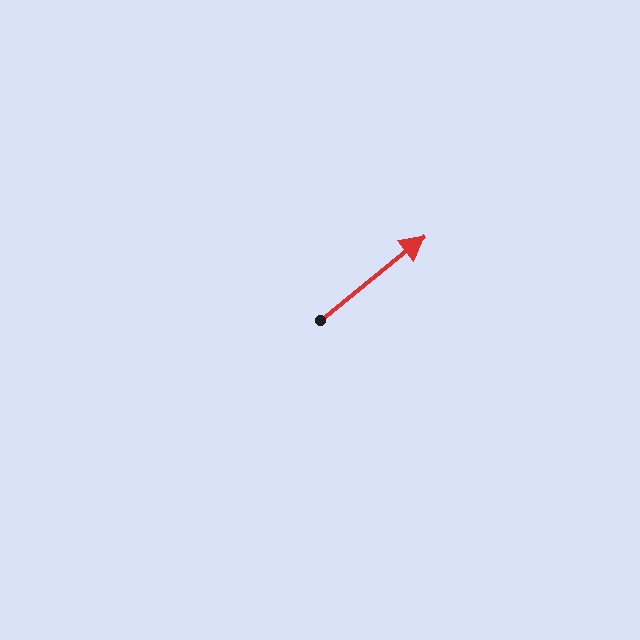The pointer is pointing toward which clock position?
Roughly 2 o'clock.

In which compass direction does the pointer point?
Northeast.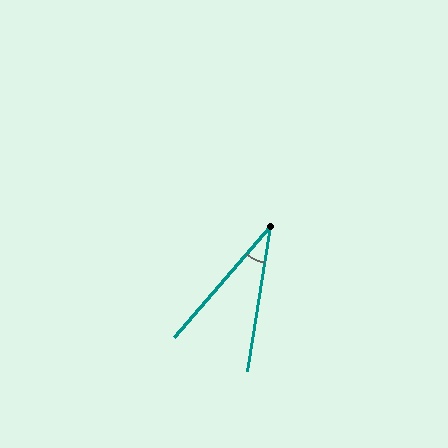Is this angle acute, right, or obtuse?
It is acute.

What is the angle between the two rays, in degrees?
Approximately 32 degrees.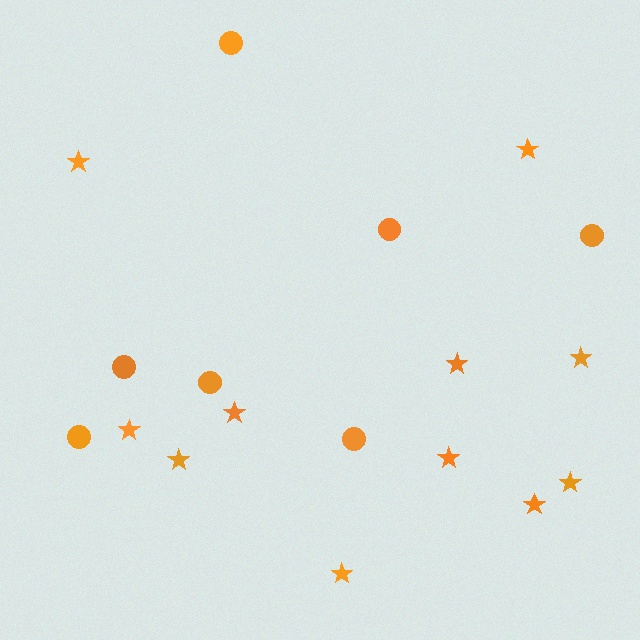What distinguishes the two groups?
There are 2 groups: one group of stars (11) and one group of circles (7).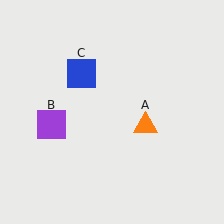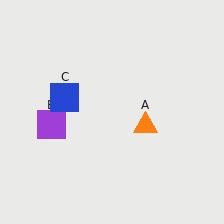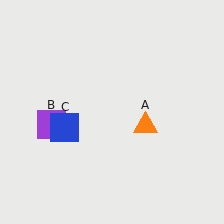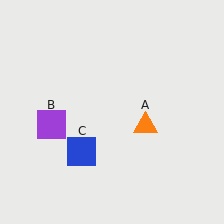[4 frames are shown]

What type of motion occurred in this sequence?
The blue square (object C) rotated counterclockwise around the center of the scene.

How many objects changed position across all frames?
1 object changed position: blue square (object C).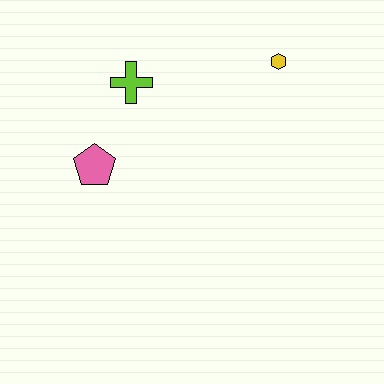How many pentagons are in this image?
There is 1 pentagon.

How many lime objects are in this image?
There is 1 lime object.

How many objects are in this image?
There are 3 objects.